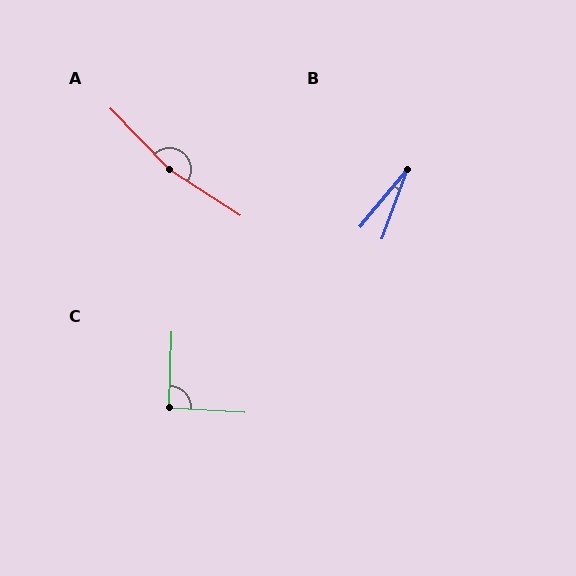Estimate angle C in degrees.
Approximately 91 degrees.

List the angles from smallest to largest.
B (20°), C (91°), A (167°).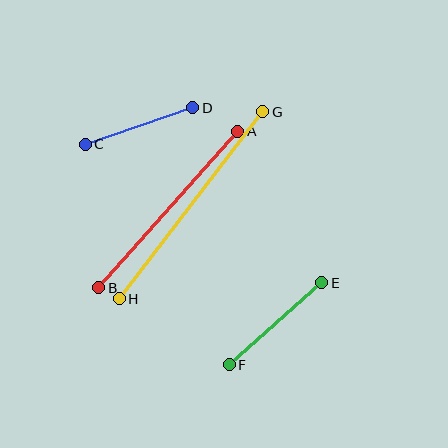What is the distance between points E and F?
The distance is approximately 124 pixels.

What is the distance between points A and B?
The distance is approximately 210 pixels.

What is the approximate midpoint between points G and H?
The midpoint is at approximately (191, 205) pixels.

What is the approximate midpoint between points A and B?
The midpoint is at approximately (168, 210) pixels.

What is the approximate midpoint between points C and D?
The midpoint is at approximately (139, 126) pixels.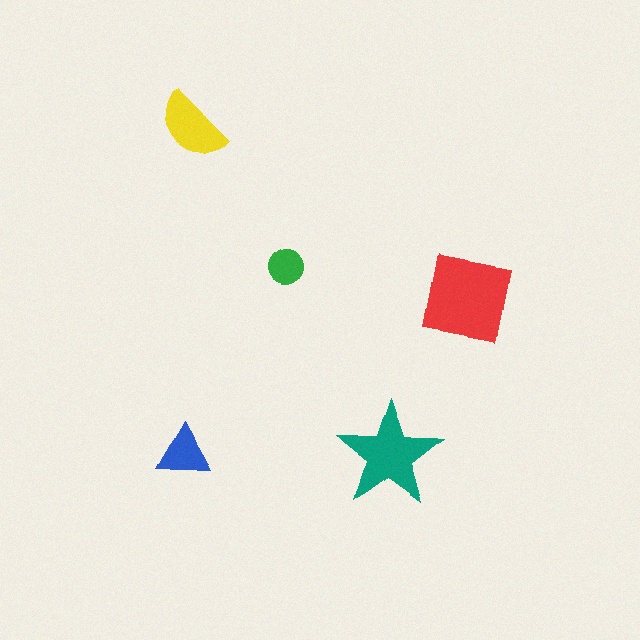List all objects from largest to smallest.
The red square, the teal star, the yellow semicircle, the blue triangle, the green circle.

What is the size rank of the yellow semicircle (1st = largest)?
3rd.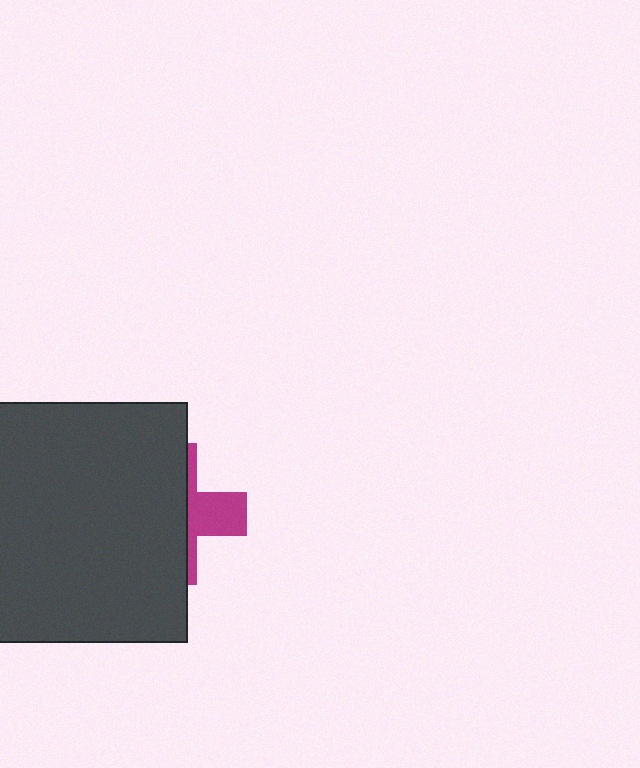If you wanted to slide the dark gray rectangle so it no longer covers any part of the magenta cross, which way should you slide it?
Slide it left — that is the most direct way to separate the two shapes.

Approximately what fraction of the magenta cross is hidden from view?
Roughly 66% of the magenta cross is hidden behind the dark gray rectangle.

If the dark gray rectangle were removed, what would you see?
You would see the complete magenta cross.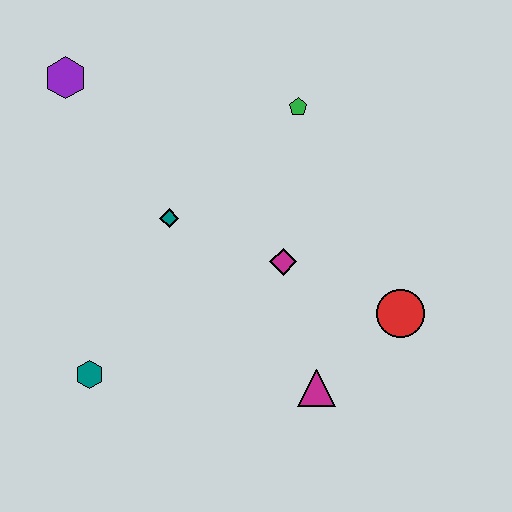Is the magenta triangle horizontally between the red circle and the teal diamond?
Yes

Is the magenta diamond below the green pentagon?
Yes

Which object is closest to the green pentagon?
The magenta diamond is closest to the green pentagon.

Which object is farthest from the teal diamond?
The red circle is farthest from the teal diamond.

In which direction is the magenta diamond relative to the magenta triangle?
The magenta diamond is above the magenta triangle.